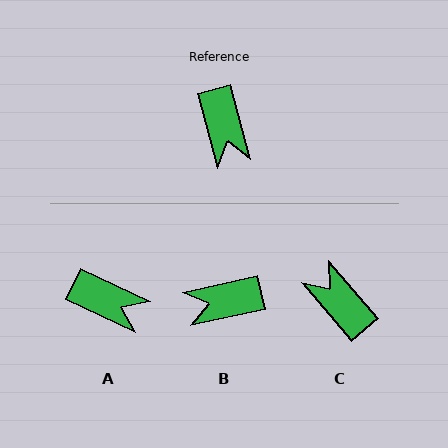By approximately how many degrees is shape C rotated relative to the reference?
Approximately 154 degrees clockwise.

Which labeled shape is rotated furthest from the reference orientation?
C, about 154 degrees away.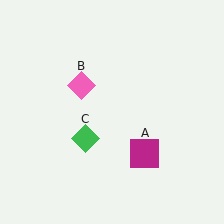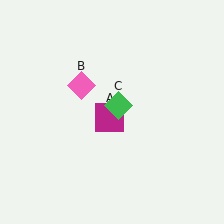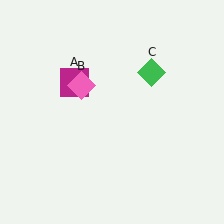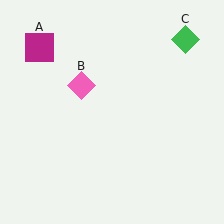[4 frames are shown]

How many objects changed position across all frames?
2 objects changed position: magenta square (object A), green diamond (object C).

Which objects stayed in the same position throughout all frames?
Pink diamond (object B) remained stationary.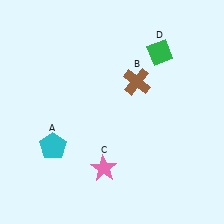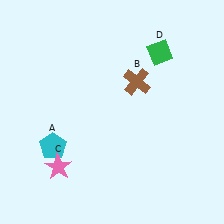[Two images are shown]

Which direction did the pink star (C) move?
The pink star (C) moved left.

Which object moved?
The pink star (C) moved left.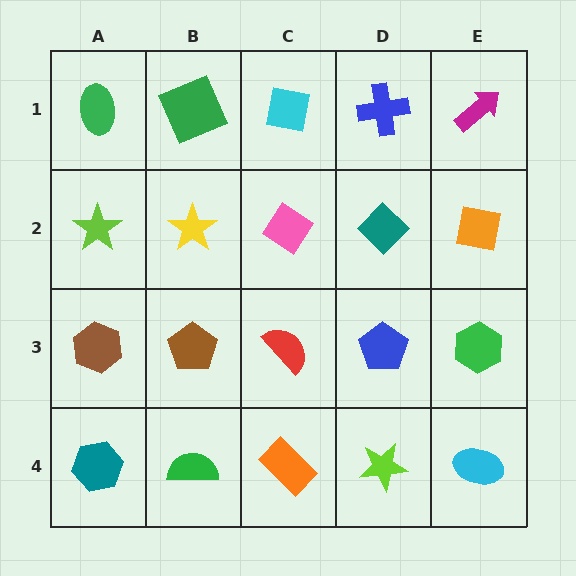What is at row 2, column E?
An orange square.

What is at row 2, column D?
A teal diamond.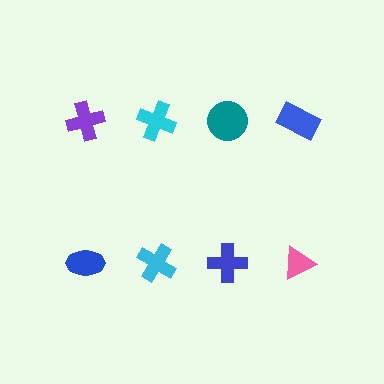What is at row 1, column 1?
A purple cross.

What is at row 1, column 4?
A blue rectangle.